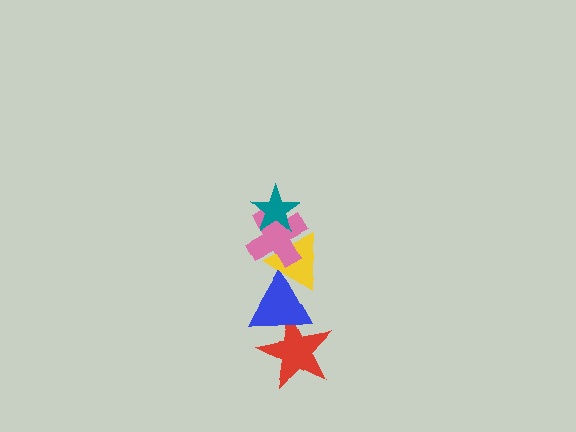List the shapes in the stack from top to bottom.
From top to bottom: the teal star, the pink cross, the yellow triangle, the blue triangle, the red star.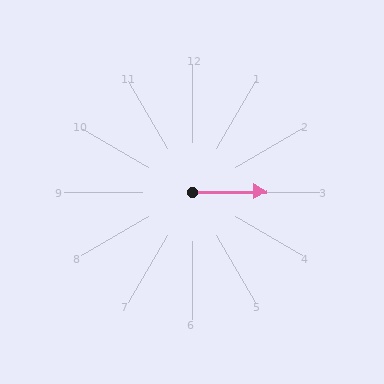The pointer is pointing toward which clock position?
Roughly 3 o'clock.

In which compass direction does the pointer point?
East.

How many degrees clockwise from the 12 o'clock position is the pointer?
Approximately 89 degrees.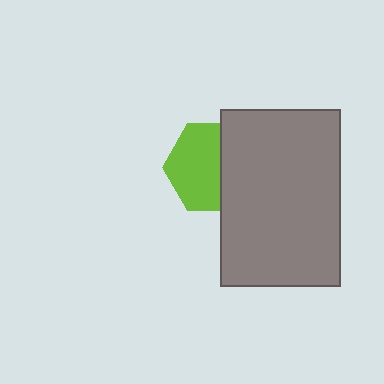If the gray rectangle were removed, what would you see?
You would see the complete lime hexagon.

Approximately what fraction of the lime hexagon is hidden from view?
Roughly 42% of the lime hexagon is hidden behind the gray rectangle.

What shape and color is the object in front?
The object in front is a gray rectangle.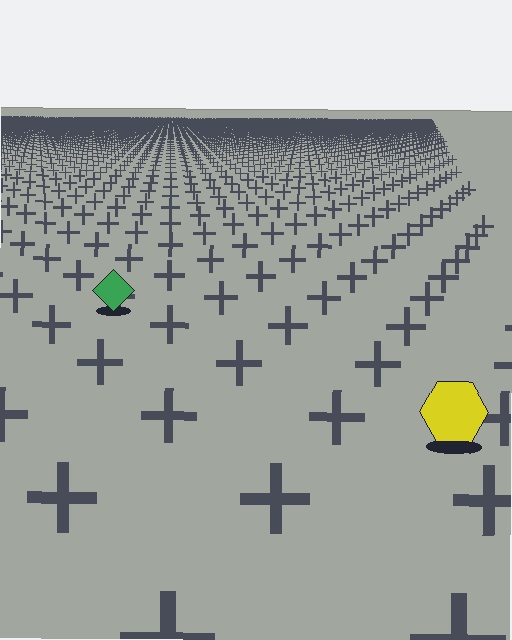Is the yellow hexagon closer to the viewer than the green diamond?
Yes. The yellow hexagon is closer — you can tell from the texture gradient: the ground texture is coarser near it.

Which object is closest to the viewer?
The yellow hexagon is closest. The texture marks near it are larger and more spread out.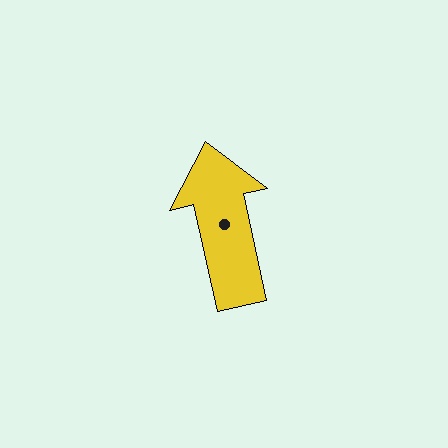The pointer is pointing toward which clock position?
Roughly 12 o'clock.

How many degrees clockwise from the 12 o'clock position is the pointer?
Approximately 348 degrees.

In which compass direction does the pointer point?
North.